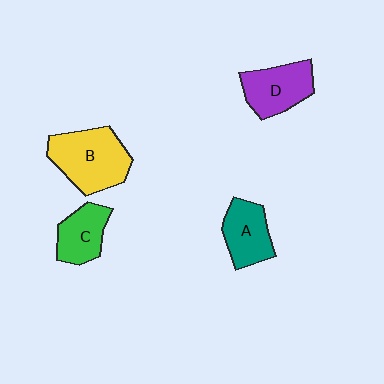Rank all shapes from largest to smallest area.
From largest to smallest: B (yellow), D (purple), A (teal), C (green).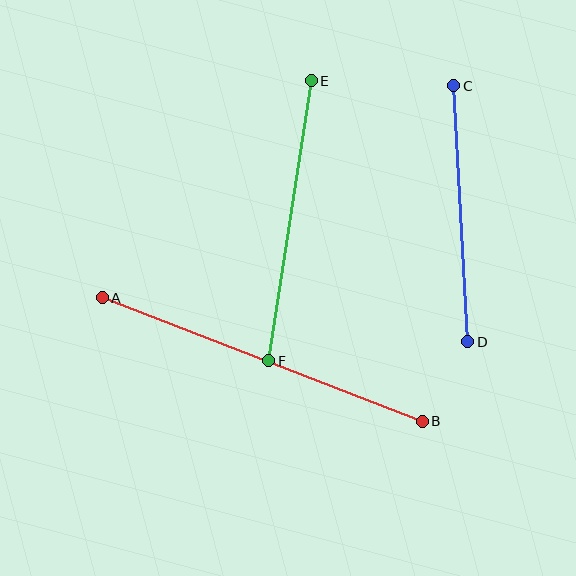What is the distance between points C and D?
The distance is approximately 256 pixels.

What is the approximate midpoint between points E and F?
The midpoint is at approximately (290, 221) pixels.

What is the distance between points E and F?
The distance is approximately 283 pixels.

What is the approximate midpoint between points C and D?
The midpoint is at approximately (461, 214) pixels.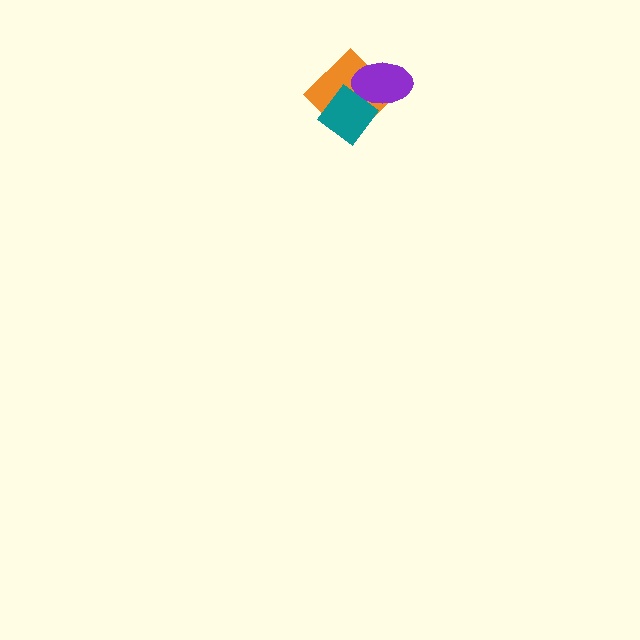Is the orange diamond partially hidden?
Yes, it is partially covered by another shape.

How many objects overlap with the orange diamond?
2 objects overlap with the orange diamond.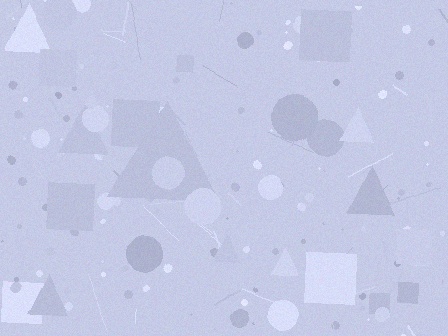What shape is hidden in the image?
A triangle is hidden in the image.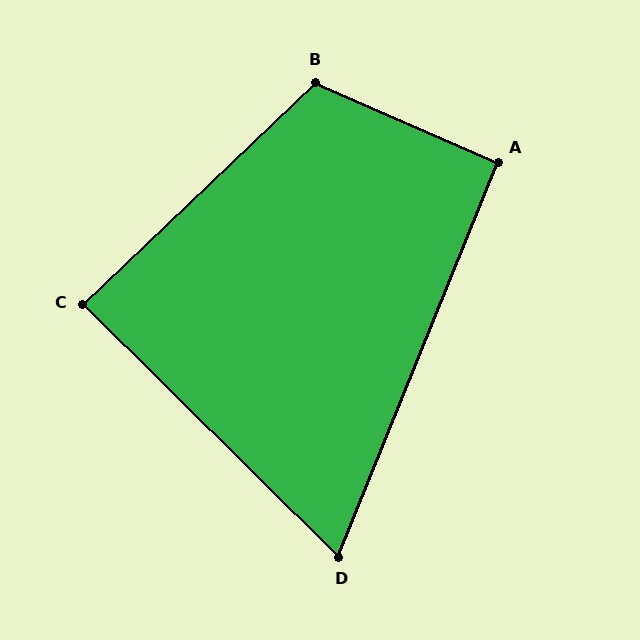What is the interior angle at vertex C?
Approximately 88 degrees (approximately right).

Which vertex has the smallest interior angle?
D, at approximately 67 degrees.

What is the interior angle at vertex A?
Approximately 92 degrees (approximately right).